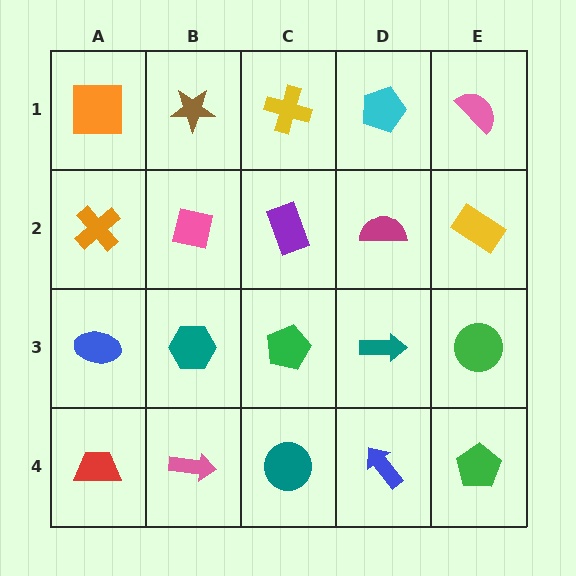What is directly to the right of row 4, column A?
A pink arrow.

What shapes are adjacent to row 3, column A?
An orange cross (row 2, column A), a red trapezoid (row 4, column A), a teal hexagon (row 3, column B).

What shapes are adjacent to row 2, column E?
A pink semicircle (row 1, column E), a green circle (row 3, column E), a magenta semicircle (row 2, column D).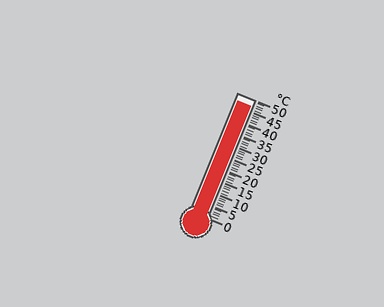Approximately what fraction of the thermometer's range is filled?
The thermometer is filled to approximately 95% of its range.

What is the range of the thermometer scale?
The thermometer scale ranges from 0°C to 50°C.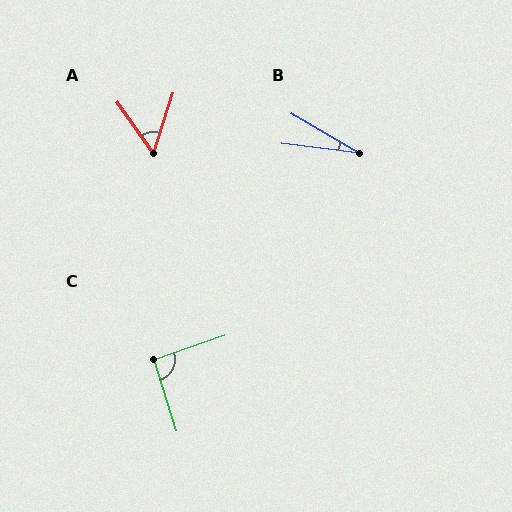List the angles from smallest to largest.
B (23°), A (54°), C (91°).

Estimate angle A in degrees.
Approximately 54 degrees.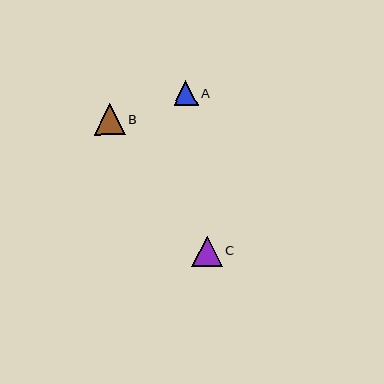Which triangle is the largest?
Triangle B is the largest with a size of approximately 31 pixels.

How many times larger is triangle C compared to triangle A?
Triangle C is approximately 1.3 times the size of triangle A.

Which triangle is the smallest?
Triangle A is the smallest with a size of approximately 24 pixels.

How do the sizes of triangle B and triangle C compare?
Triangle B and triangle C are approximately the same size.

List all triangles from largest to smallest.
From largest to smallest: B, C, A.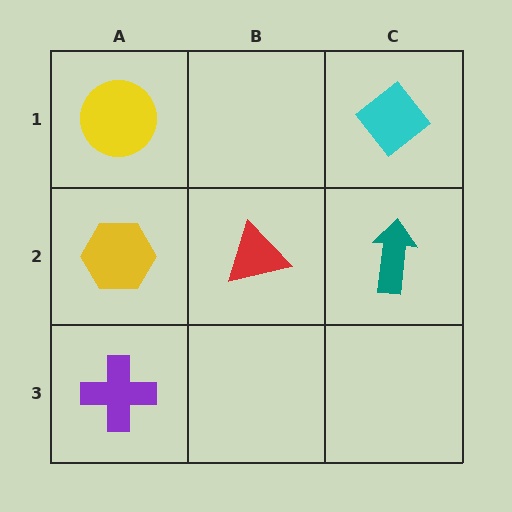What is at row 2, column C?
A teal arrow.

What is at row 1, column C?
A cyan diamond.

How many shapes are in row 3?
1 shape.